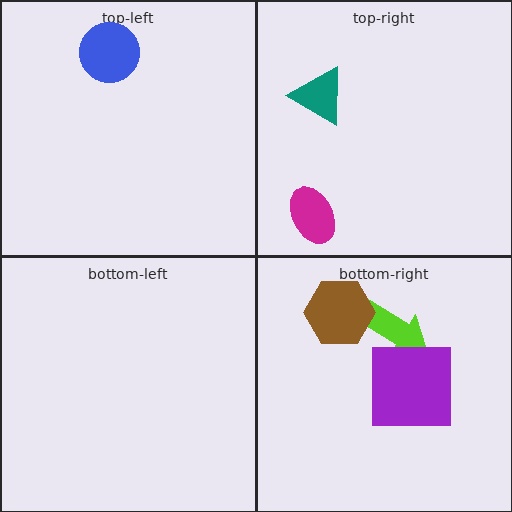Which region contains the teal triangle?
The top-right region.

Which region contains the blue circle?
The top-left region.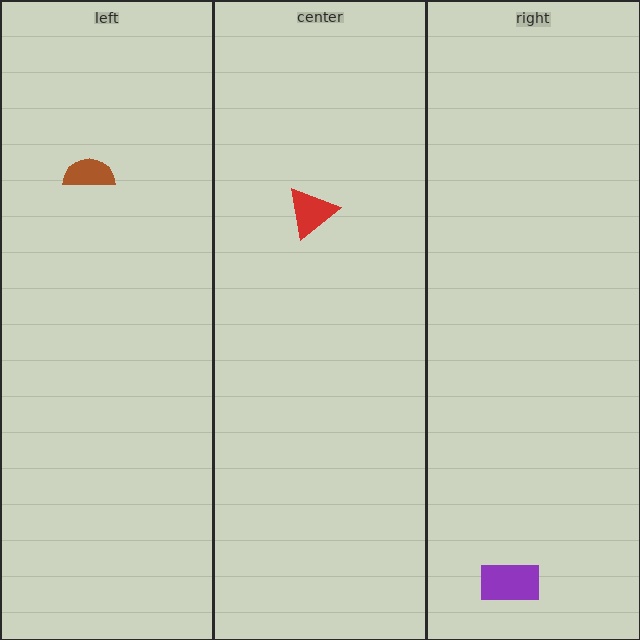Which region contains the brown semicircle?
The left region.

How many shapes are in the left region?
1.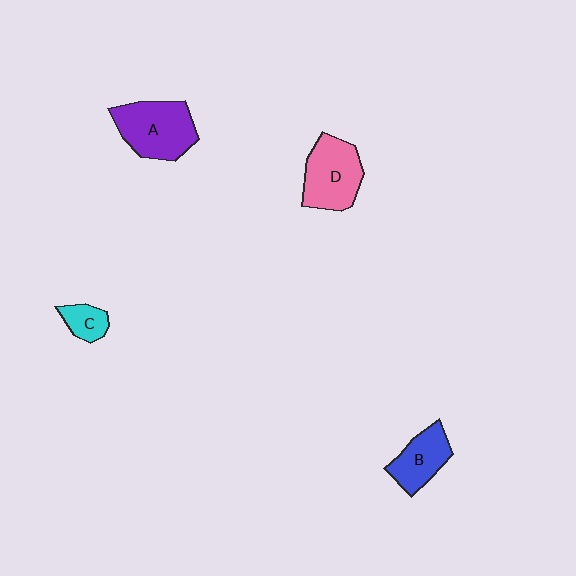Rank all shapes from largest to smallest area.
From largest to smallest: A (purple), D (pink), B (blue), C (cyan).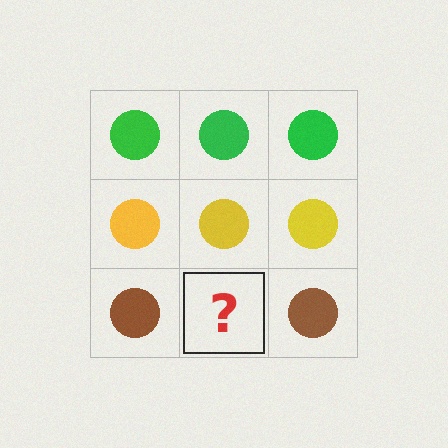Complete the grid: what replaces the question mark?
The question mark should be replaced with a brown circle.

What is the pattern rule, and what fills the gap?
The rule is that each row has a consistent color. The gap should be filled with a brown circle.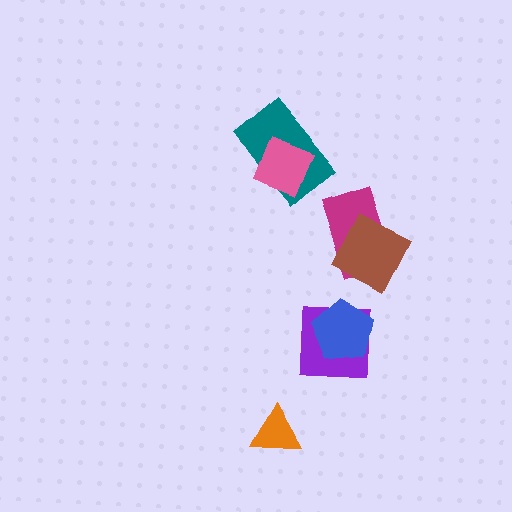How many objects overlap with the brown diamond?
1 object overlaps with the brown diamond.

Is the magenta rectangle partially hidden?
Yes, it is partially covered by another shape.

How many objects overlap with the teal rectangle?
1 object overlaps with the teal rectangle.